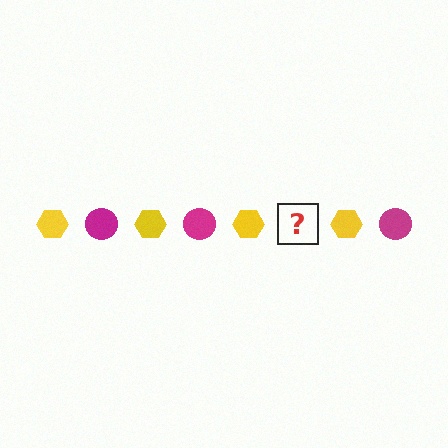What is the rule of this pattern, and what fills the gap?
The rule is that the pattern alternates between yellow hexagon and magenta circle. The gap should be filled with a magenta circle.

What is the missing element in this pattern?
The missing element is a magenta circle.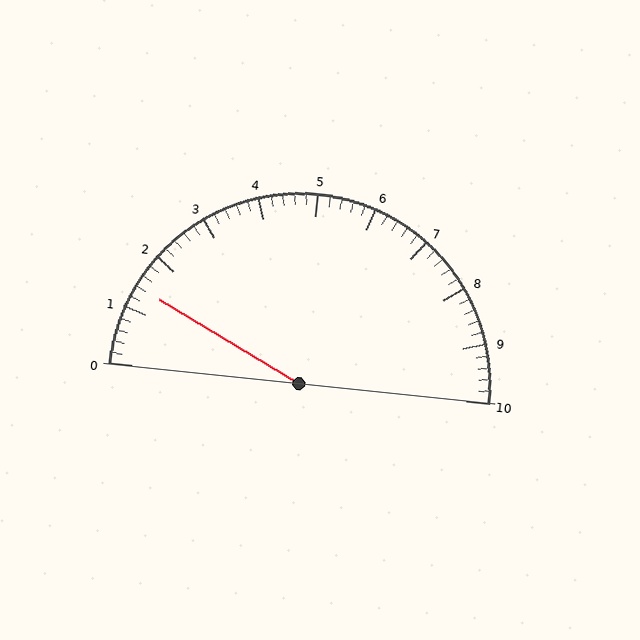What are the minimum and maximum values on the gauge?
The gauge ranges from 0 to 10.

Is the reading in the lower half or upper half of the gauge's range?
The reading is in the lower half of the range (0 to 10).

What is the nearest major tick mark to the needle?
The nearest major tick mark is 1.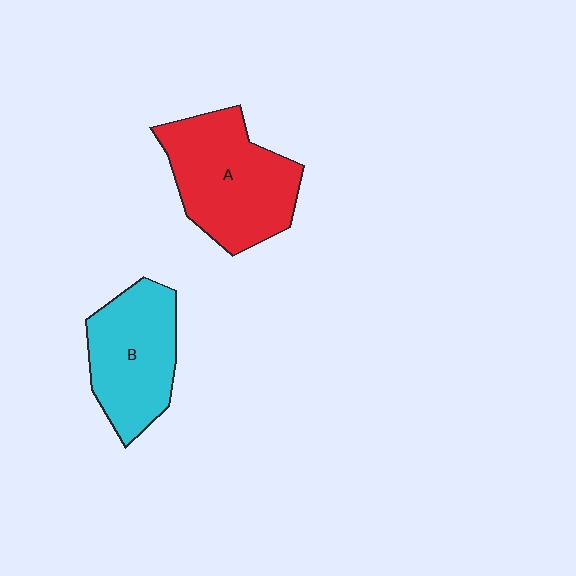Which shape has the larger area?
Shape A (red).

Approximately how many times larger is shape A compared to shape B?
Approximately 1.2 times.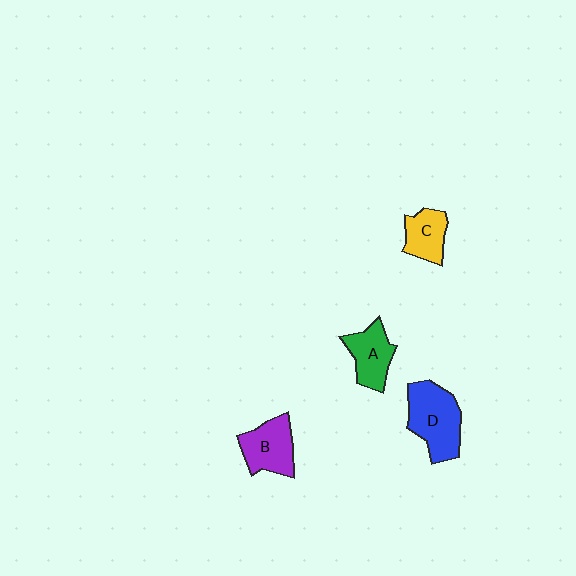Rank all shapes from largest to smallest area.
From largest to smallest: D (blue), B (purple), A (green), C (yellow).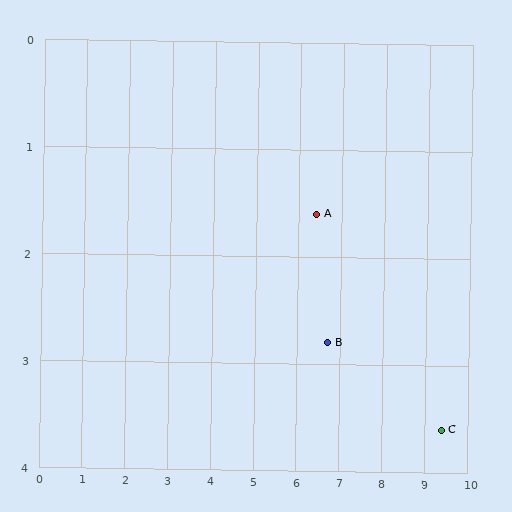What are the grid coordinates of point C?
Point C is at approximately (9.4, 3.6).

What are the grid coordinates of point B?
Point B is at approximately (6.7, 2.8).